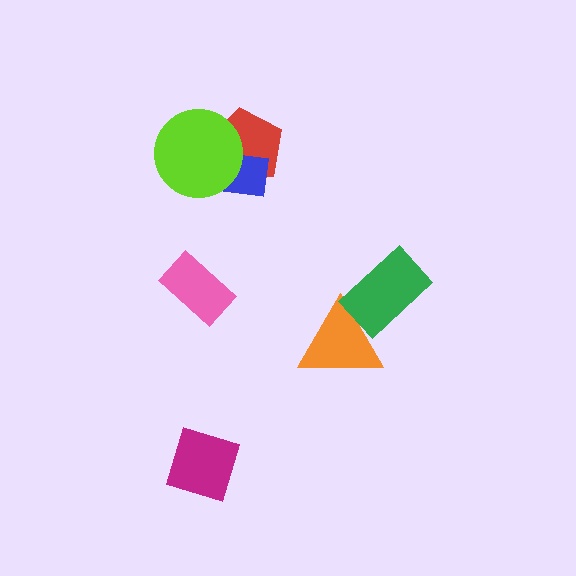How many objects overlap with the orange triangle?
1 object overlaps with the orange triangle.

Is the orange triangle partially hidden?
Yes, it is partially covered by another shape.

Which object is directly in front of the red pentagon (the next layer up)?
The blue rectangle is directly in front of the red pentagon.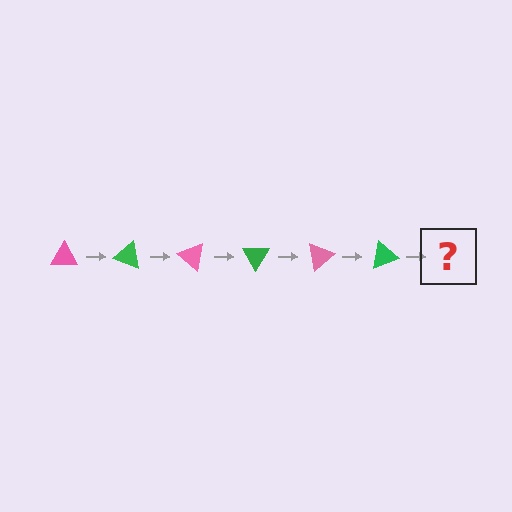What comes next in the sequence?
The next element should be a pink triangle, rotated 120 degrees from the start.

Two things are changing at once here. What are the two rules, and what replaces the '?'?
The two rules are that it rotates 20 degrees each step and the color cycles through pink and green. The '?' should be a pink triangle, rotated 120 degrees from the start.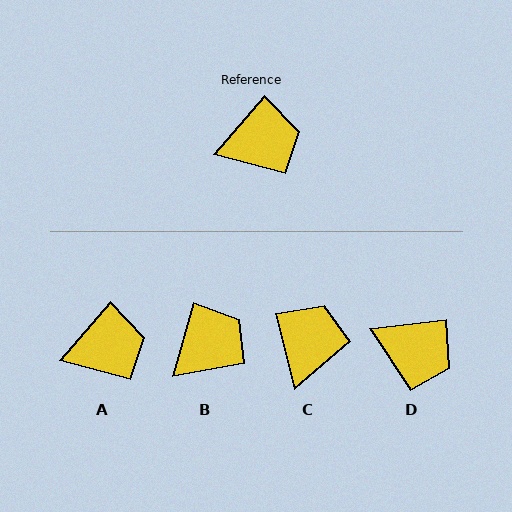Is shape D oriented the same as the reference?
No, it is off by about 42 degrees.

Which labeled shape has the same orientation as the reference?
A.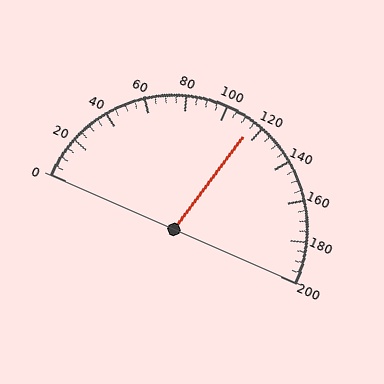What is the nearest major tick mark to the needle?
The nearest major tick mark is 120.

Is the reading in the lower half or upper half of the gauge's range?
The reading is in the upper half of the range (0 to 200).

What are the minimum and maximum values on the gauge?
The gauge ranges from 0 to 200.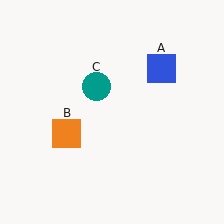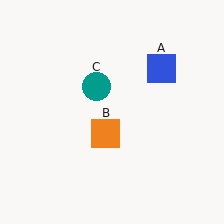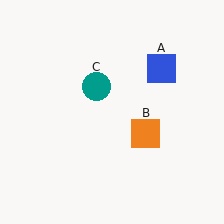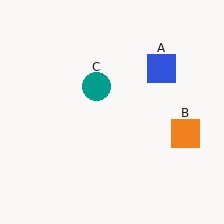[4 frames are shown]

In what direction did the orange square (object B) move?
The orange square (object B) moved right.